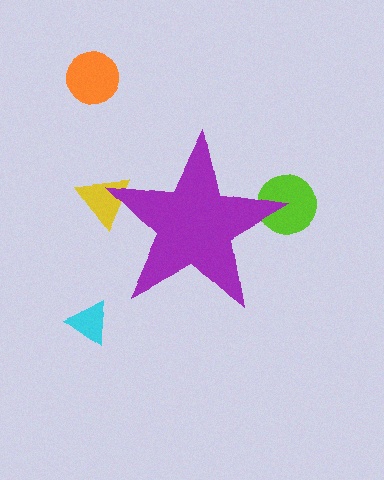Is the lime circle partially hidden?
Yes, the lime circle is partially hidden behind the purple star.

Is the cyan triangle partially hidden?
No, the cyan triangle is fully visible.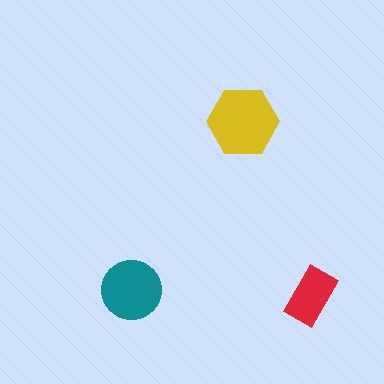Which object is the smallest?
The red rectangle.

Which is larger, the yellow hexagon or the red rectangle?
The yellow hexagon.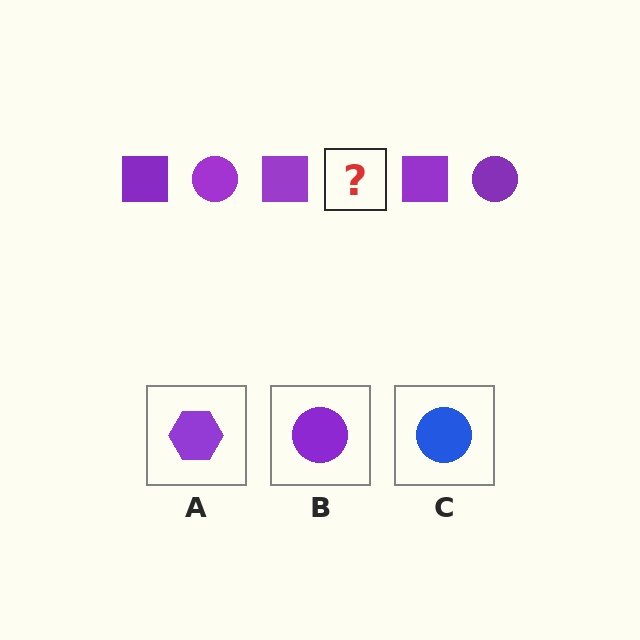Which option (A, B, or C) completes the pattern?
B.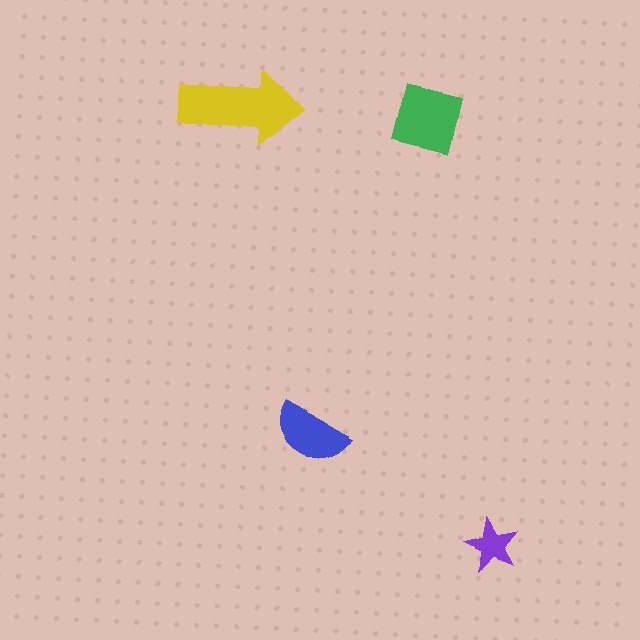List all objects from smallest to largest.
The purple star, the blue semicircle, the green square, the yellow arrow.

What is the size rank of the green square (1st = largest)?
2nd.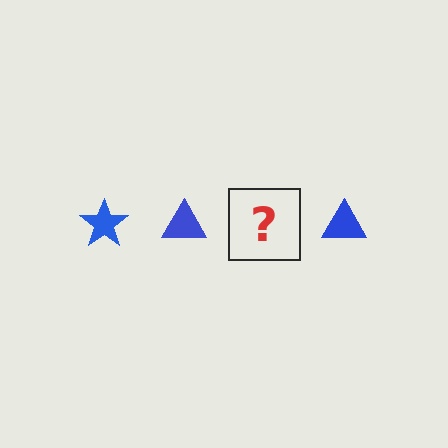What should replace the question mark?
The question mark should be replaced with a blue star.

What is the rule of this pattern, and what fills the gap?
The rule is that the pattern cycles through star, triangle shapes in blue. The gap should be filled with a blue star.